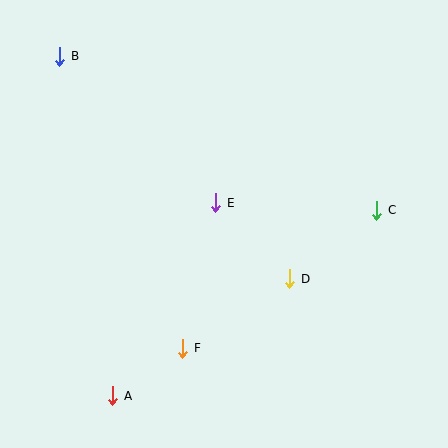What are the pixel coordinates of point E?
Point E is at (216, 203).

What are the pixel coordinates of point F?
Point F is at (183, 348).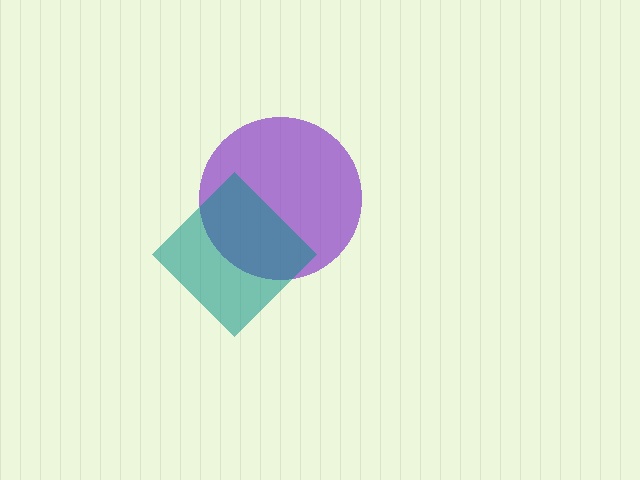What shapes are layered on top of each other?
The layered shapes are: a purple circle, a teal diamond.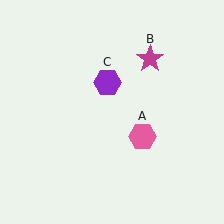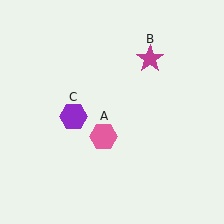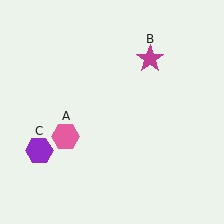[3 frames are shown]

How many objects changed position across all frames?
2 objects changed position: pink hexagon (object A), purple hexagon (object C).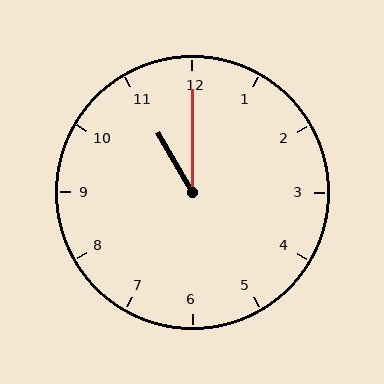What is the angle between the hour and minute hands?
Approximately 30 degrees.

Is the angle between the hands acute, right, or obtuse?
It is acute.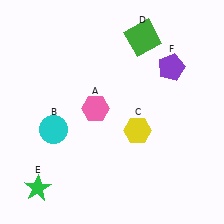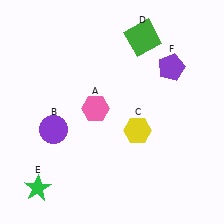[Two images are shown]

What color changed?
The circle (B) changed from cyan in Image 1 to purple in Image 2.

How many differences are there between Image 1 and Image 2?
There is 1 difference between the two images.